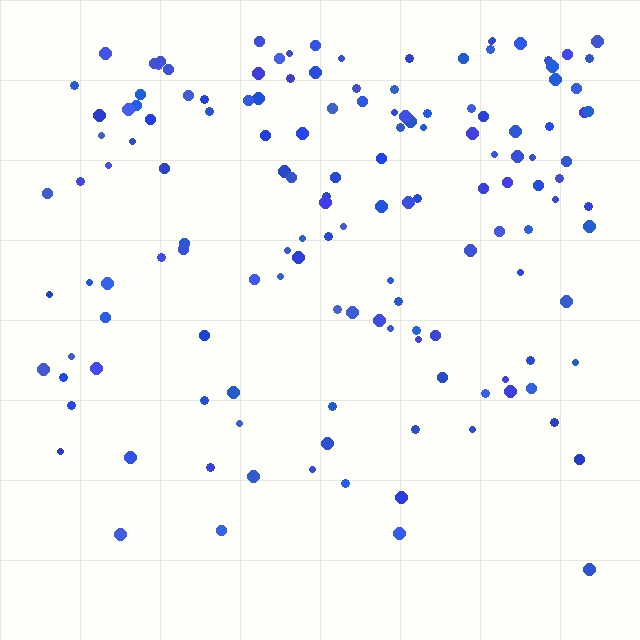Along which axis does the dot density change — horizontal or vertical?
Vertical.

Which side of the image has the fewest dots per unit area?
The bottom.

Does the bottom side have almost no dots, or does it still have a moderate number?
Still a moderate number, just noticeably fewer than the top.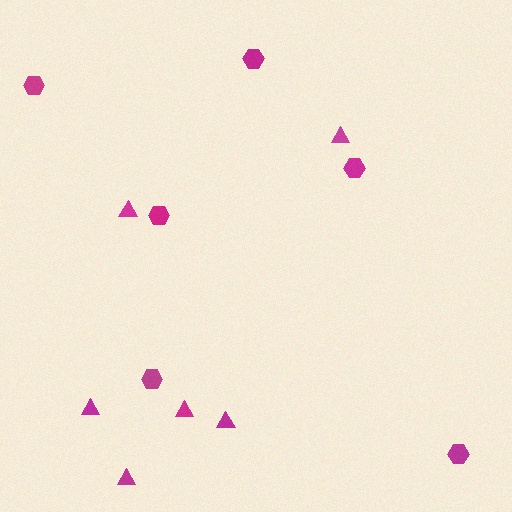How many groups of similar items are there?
There are 2 groups: one group of hexagons (6) and one group of triangles (6).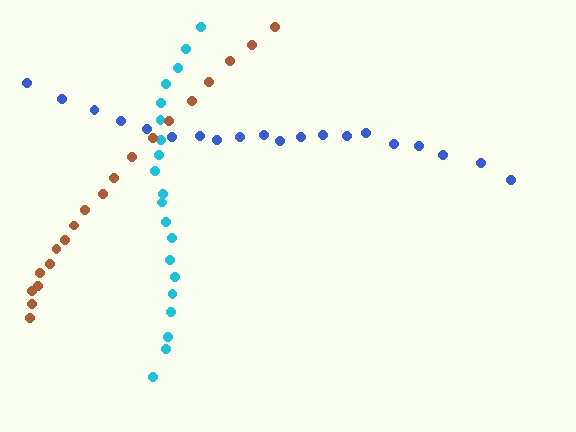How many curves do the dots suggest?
There are 3 distinct paths.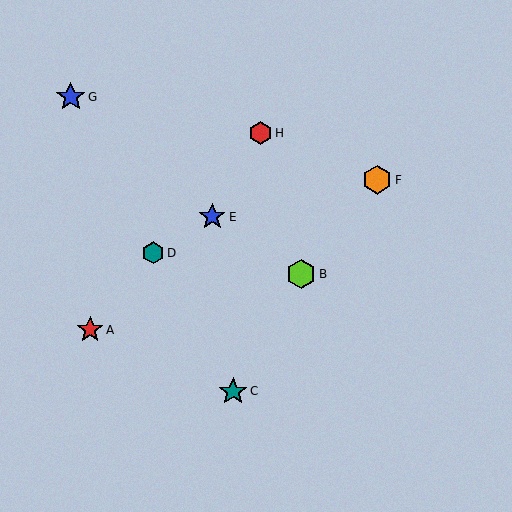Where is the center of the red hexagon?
The center of the red hexagon is at (261, 133).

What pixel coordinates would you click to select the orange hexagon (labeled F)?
Click at (377, 180) to select the orange hexagon F.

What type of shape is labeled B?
Shape B is a lime hexagon.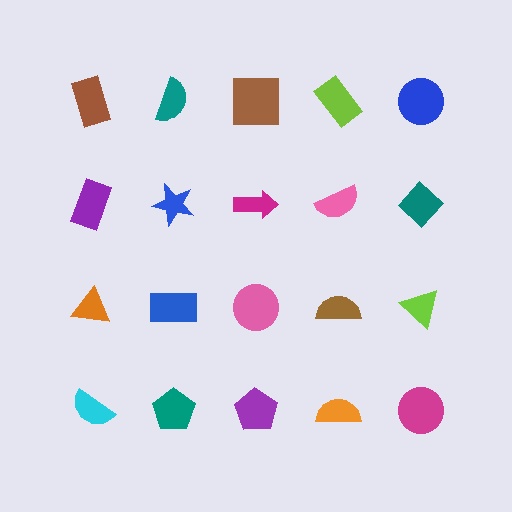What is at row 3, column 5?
A lime triangle.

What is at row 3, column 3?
A pink circle.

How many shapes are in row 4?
5 shapes.